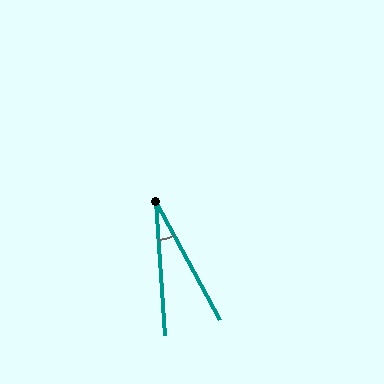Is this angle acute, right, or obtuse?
It is acute.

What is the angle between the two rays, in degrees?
Approximately 25 degrees.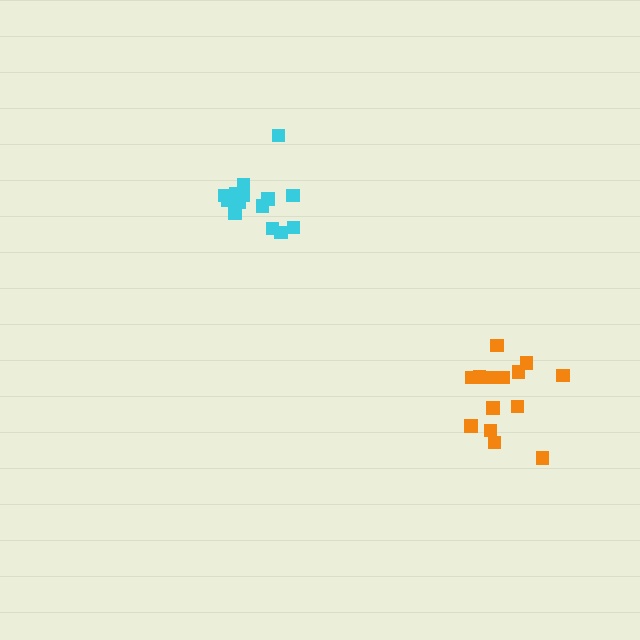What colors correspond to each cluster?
The clusters are colored: cyan, orange.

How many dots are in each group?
Group 1: 14 dots, Group 2: 14 dots (28 total).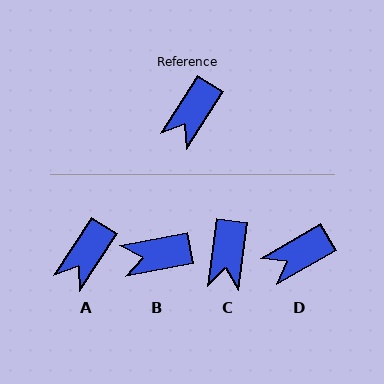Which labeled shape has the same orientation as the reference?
A.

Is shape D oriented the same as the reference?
No, it is off by about 28 degrees.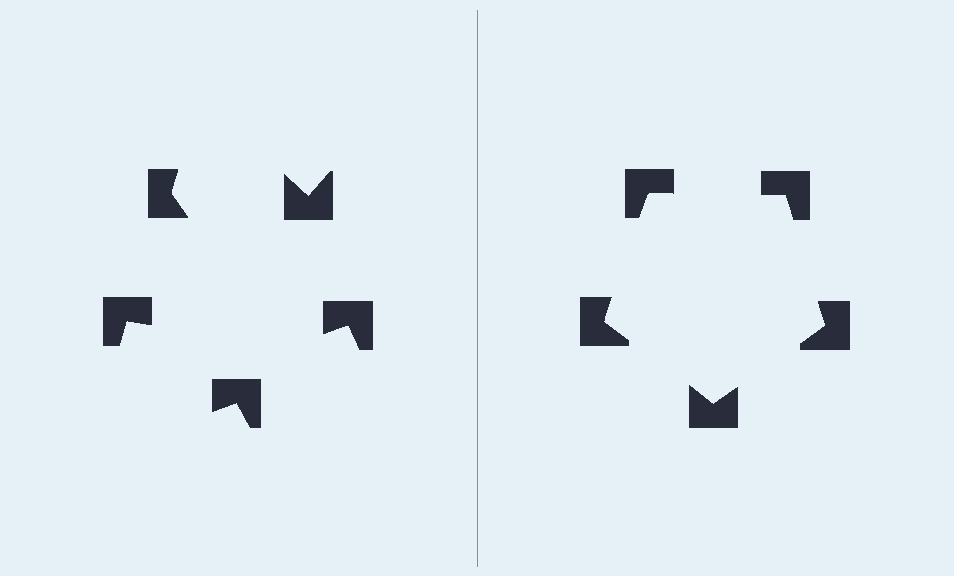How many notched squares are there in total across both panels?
10 — 5 on each side.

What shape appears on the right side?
An illusory pentagon.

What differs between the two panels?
The notched squares are positioned identically on both sides; only the wedge orientations differ. On the right they align to a pentagon; on the left they are misaligned.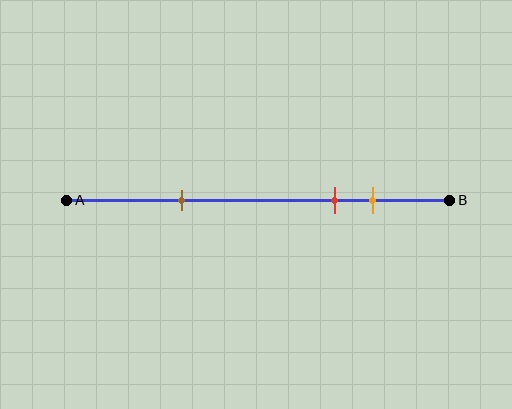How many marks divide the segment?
There are 3 marks dividing the segment.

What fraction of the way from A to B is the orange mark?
The orange mark is approximately 80% (0.8) of the way from A to B.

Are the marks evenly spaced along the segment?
No, the marks are not evenly spaced.